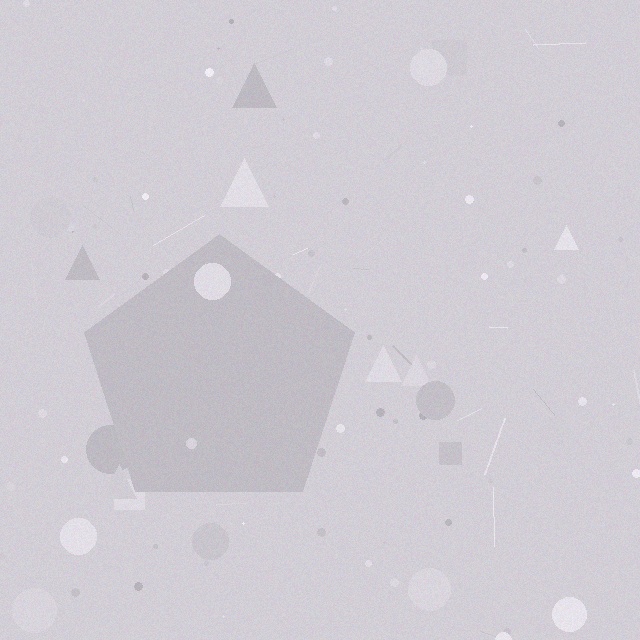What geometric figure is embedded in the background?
A pentagon is embedded in the background.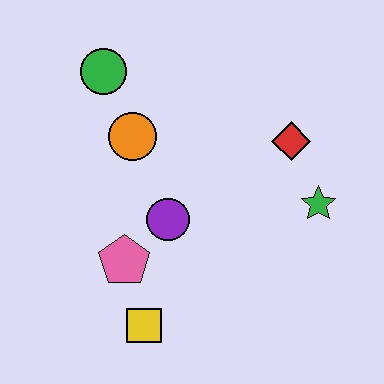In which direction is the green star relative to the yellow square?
The green star is to the right of the yellow square.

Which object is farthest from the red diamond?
The yellow square is farthest from the red diamond.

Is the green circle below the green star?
No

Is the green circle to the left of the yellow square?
Yes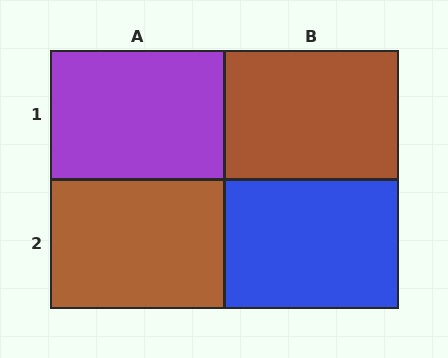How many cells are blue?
1 cell is blue.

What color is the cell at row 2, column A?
Brown.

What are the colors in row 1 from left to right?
Purple, brown.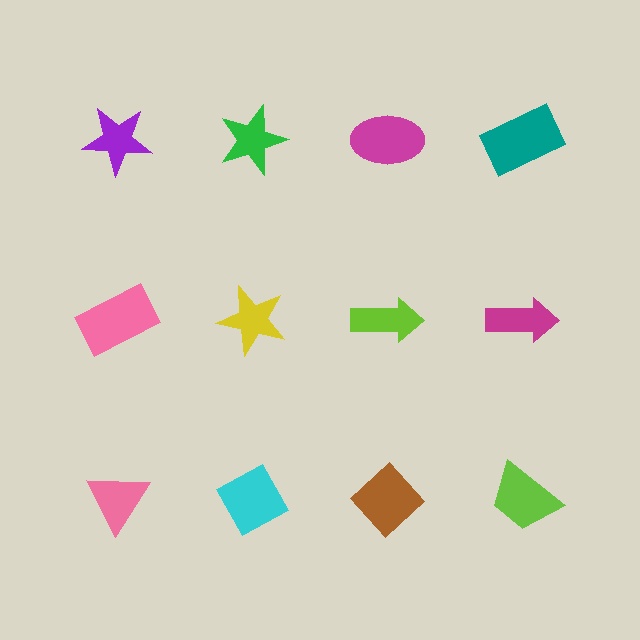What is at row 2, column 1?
A pink rectangle.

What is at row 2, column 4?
A magenta arrow.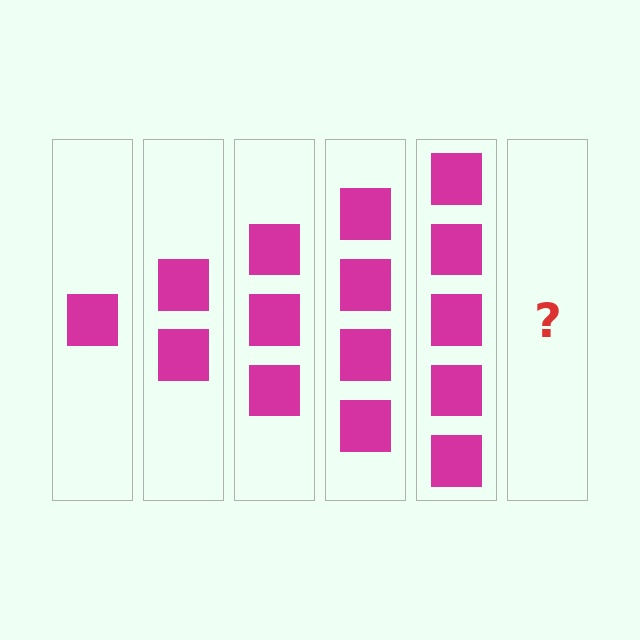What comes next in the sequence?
The next element should be 6 squares.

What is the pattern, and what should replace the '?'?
The pattern is that each step adds one more square. The '?' should be 6 squares.